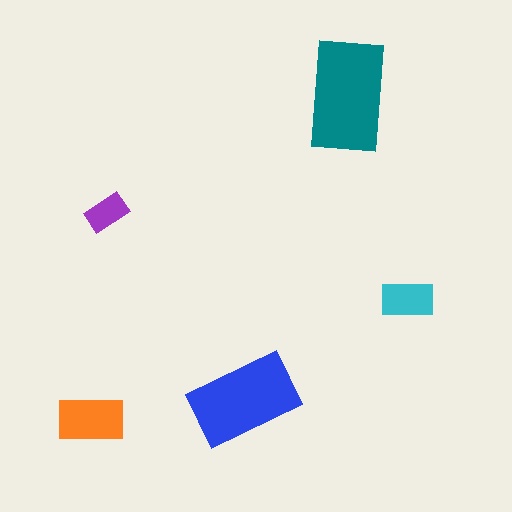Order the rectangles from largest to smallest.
the teal one, the blue one, the orange one, the cyan one, the purple one.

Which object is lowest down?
The orange rectangle is bottommost.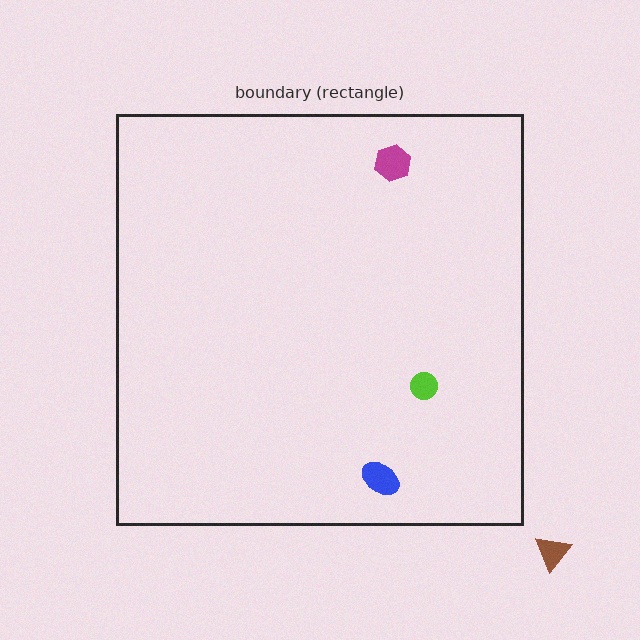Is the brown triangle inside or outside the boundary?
Outside.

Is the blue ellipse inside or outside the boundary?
Inside.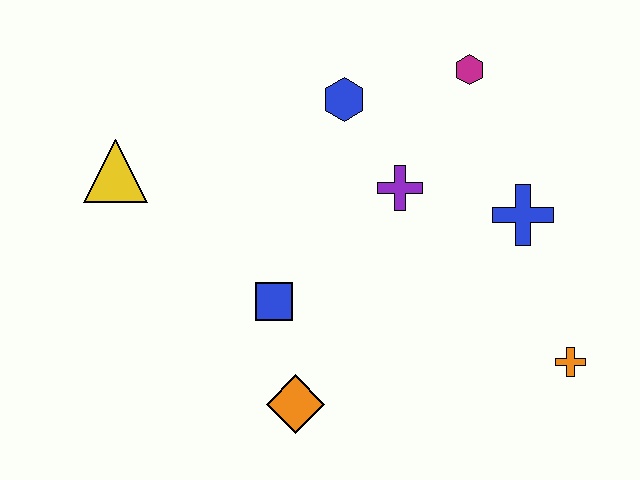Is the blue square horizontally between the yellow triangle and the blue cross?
Yes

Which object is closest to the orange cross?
The blue cross is closest to the orange cross.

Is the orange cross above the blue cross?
No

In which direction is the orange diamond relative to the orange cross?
The orange diamond is to the left of the orange cross.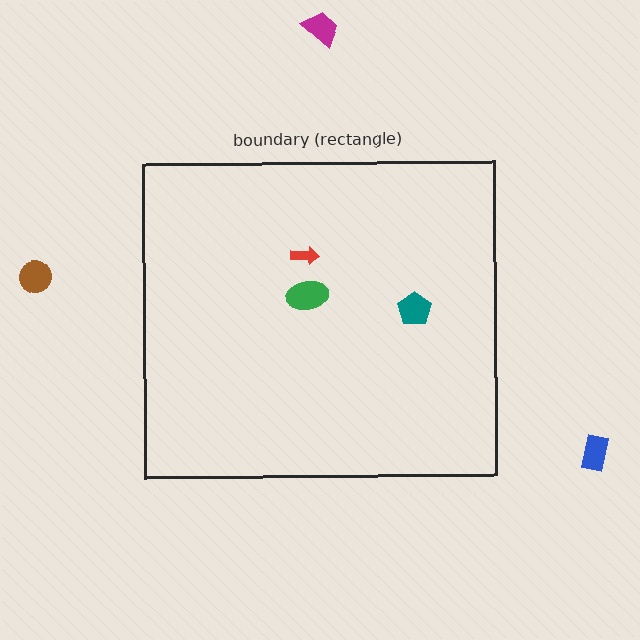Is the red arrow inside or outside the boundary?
Inside.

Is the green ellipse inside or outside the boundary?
Inside.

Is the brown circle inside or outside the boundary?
Outside.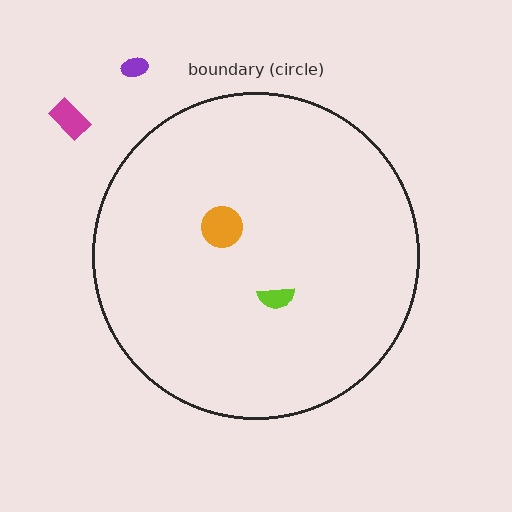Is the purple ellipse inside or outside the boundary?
Outside.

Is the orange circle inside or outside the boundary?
Inside.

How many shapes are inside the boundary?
2 inside, 2 outside.